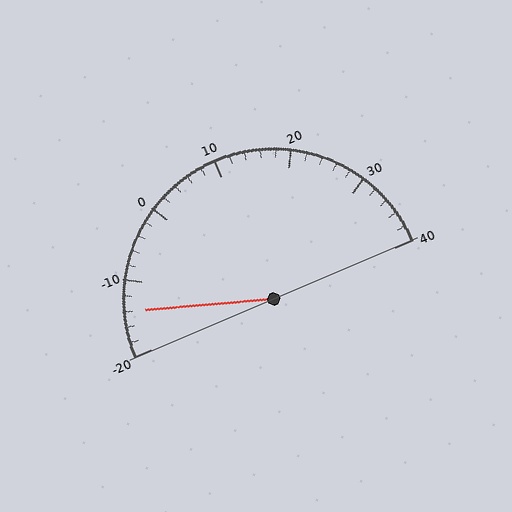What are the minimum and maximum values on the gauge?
The gauge ranges from -20 to 40.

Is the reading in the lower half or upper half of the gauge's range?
The reading is in the lower half of the range (-20 to 40).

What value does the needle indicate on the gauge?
The needle indicates approximately -14.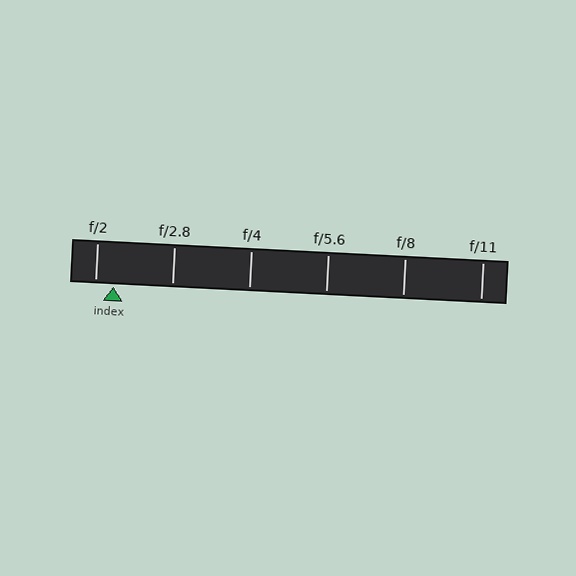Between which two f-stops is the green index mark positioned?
The index mark is between f/2 and f/2.8.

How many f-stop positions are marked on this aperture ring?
There are 6 f-stop positions marked.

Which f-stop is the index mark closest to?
The index mark is closest to f/2.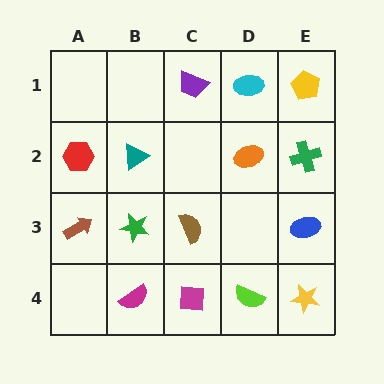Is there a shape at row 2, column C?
No, that cell is empty.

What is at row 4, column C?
A magenta square.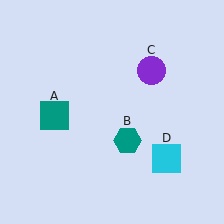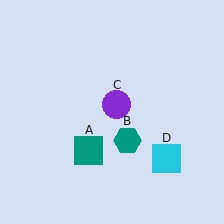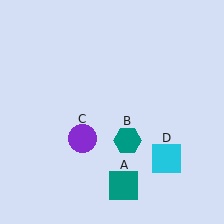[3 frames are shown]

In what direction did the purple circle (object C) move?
The purple circle (object C) moved down and to the left.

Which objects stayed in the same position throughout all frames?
Teal hexagon (object B) and cyan square (object D) remained stationary.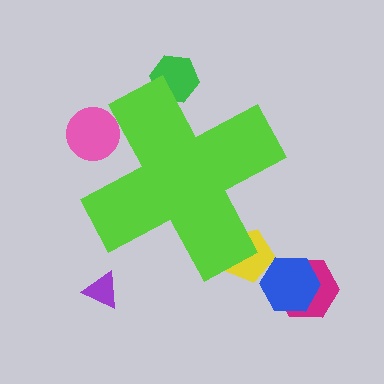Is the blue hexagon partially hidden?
No, the blue hexagon is fully visible.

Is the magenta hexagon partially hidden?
No, the magenta hexagon is fully visible.